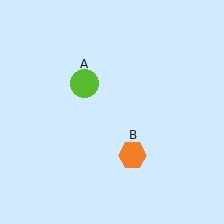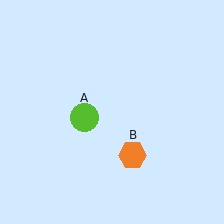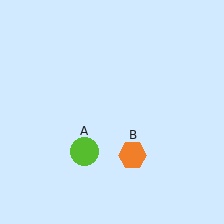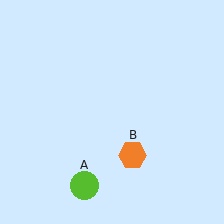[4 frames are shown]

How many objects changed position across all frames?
1 object changed position: lime circle (object A).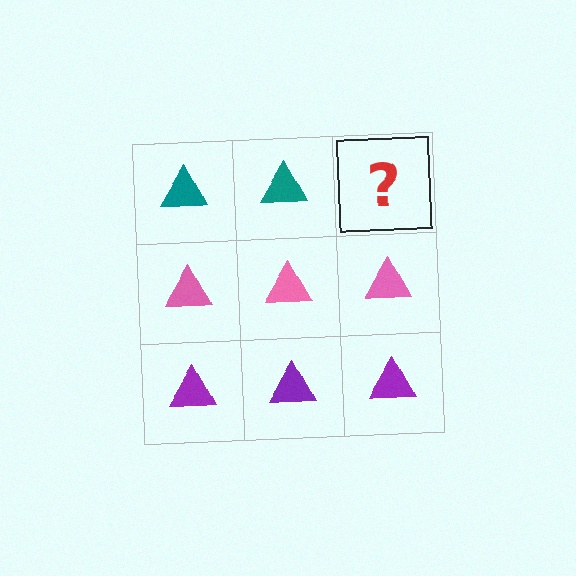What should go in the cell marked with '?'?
The missing cell should contain a teal triangle.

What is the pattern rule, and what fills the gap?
The rule is that each row has a consistent color. The gap should be filled with a teal triangle.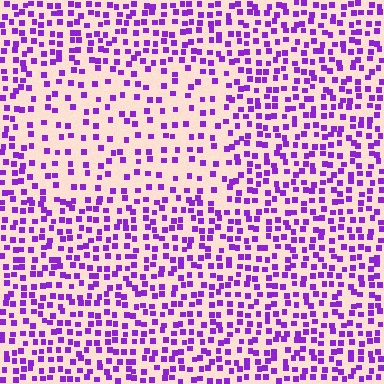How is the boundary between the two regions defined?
The boundary is defined by a change in element density (approximately 1.9x ratio). All elements are the same color, size, and shape.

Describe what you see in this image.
The image contains small purple elements arranged at two different densities. A rectangle-shaped region is visible where the elements are less densely packed than the surrounding area.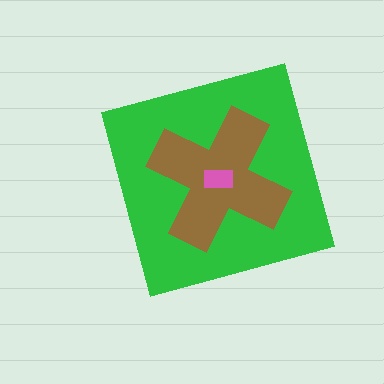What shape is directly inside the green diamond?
The brown cross.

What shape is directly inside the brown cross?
The pink rectangle.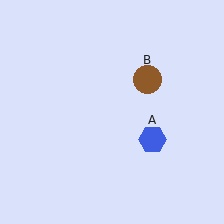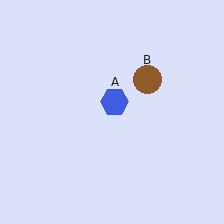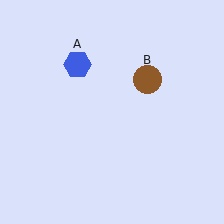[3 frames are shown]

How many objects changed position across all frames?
1 object changed position: blue hexagon (object A).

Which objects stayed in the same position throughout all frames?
Brown circle (object B) remained stationary.